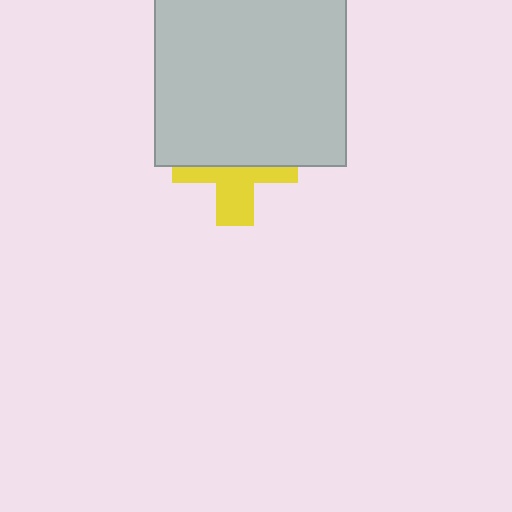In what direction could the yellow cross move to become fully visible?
The yellow cross could move down. That would shift it out from behind the light gray rectangle entirely.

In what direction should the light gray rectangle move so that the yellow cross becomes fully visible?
The light gray rectangle should move up. That is the shortest direction to clear the overlap and leave the yellow cross fully visible.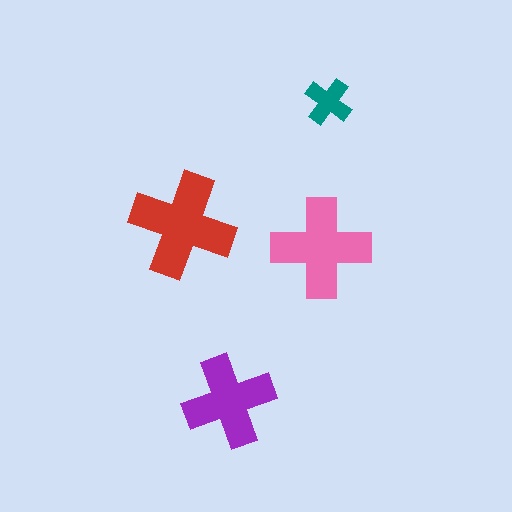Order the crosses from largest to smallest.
the red one, the pink one, the purple one, the teal one.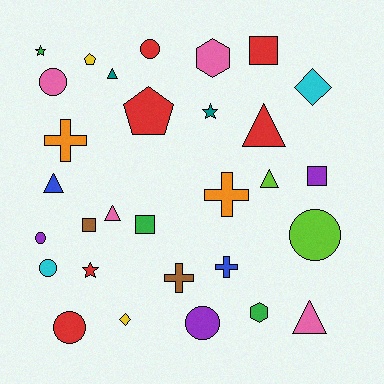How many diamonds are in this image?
There are 2 diamonds.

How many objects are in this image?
There are 30 objects.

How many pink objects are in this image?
There are 4 pink objects.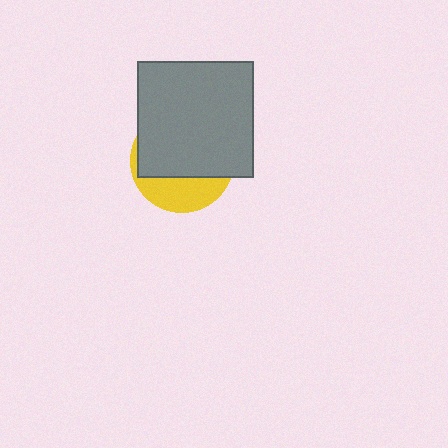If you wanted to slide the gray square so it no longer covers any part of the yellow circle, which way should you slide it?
Slide it up — that is the most direct way to separate the two shapes.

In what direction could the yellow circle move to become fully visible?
The yellow circle could move down. That would shift it out from behind the gray square entirely.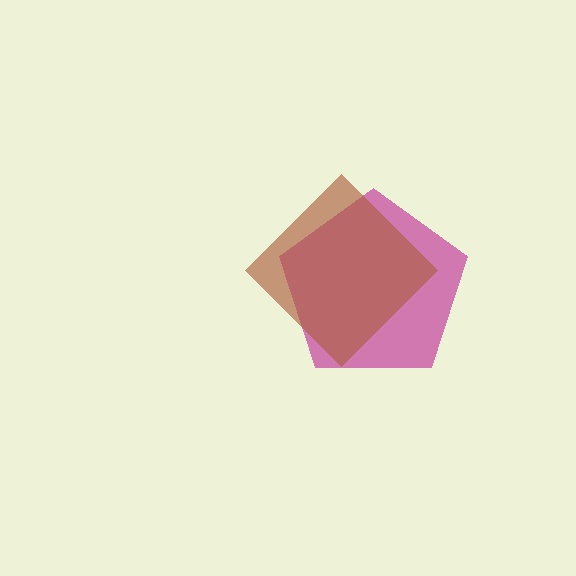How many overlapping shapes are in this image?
There are 2 overlapping shapes in the image.